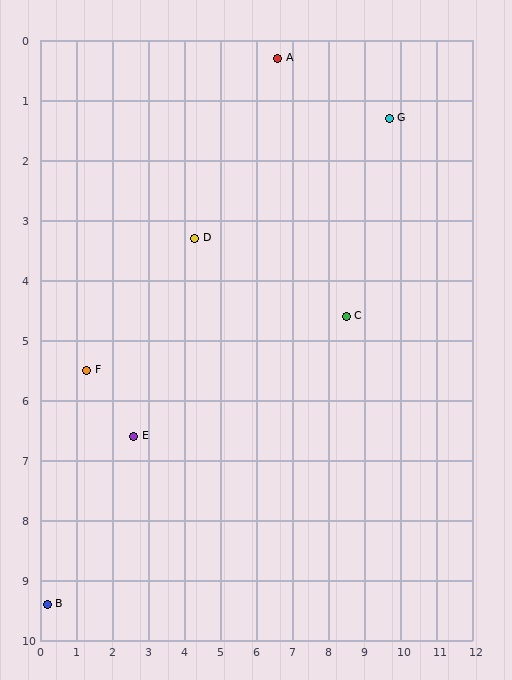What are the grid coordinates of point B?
Point B is at approximately (0.2, 9.4).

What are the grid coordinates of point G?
Point G is at approximately (9.7, 1.3).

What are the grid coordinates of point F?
Point F is at approximately (1.3, 5.5).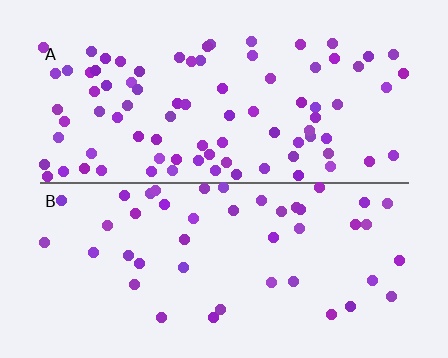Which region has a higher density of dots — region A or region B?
A (the top).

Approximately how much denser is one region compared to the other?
Approximately 1.9× — region A over region B.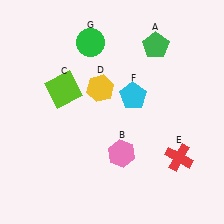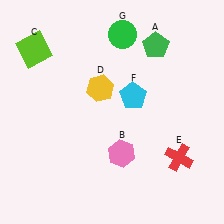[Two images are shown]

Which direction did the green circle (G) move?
The green circle (G) moved right.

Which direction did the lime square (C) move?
The lime square (C) moved up.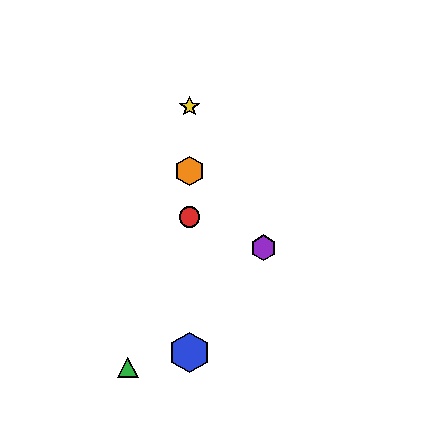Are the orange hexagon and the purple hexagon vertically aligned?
No, the orange hexagon is at x≈190 and the purple hexagon is at x≈264.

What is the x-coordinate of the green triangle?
The green triangle is at x≈128.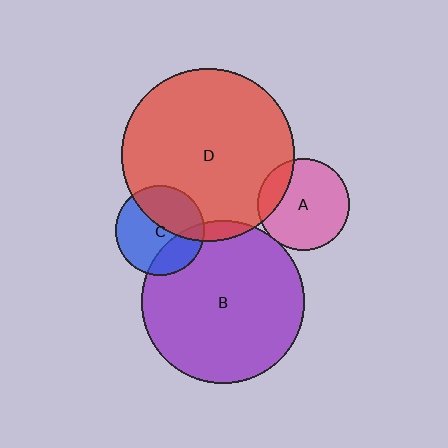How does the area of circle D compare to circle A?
Approximately 3.5 times.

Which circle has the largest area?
Circle D (red).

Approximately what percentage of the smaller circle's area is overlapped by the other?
Approximately 5%.